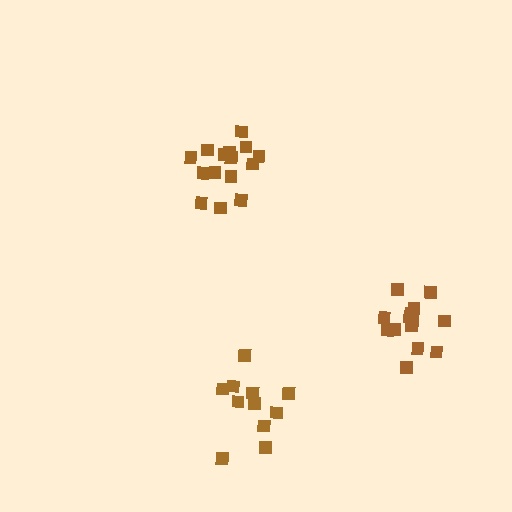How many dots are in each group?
Group 1: 14 dots, Group 2: 15 dots, Group 3: 11 dots (40 total).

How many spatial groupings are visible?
There are 3 spatial groupings.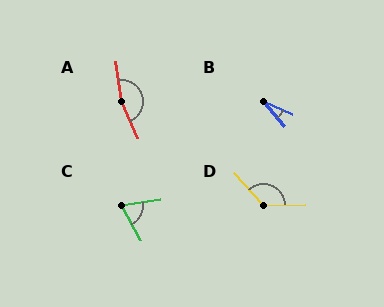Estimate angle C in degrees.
Approximately 69 degrees.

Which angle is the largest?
A, at approximately 163 degrees.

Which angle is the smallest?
B, at approximately 26 degrees.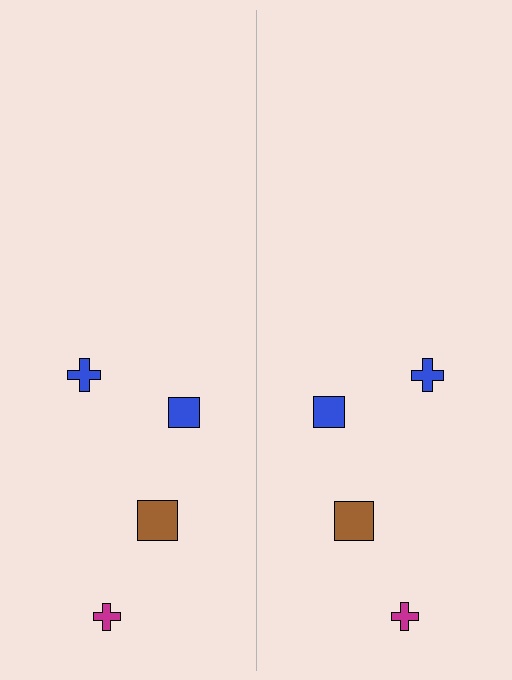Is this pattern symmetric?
Yes, this pattern has bilateral (reflection) symmetry.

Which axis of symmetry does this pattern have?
The pattern has a vertical axis of symmetry running through the center of the image.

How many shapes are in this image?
There are 8 shapes in this image.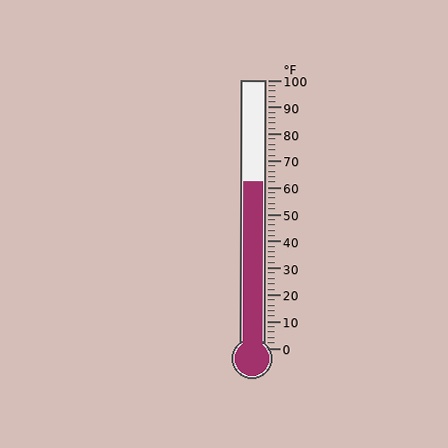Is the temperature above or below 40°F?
The temperature is above 40°F.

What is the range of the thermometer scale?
The thermometer scale ranges from 0°F to 100°F.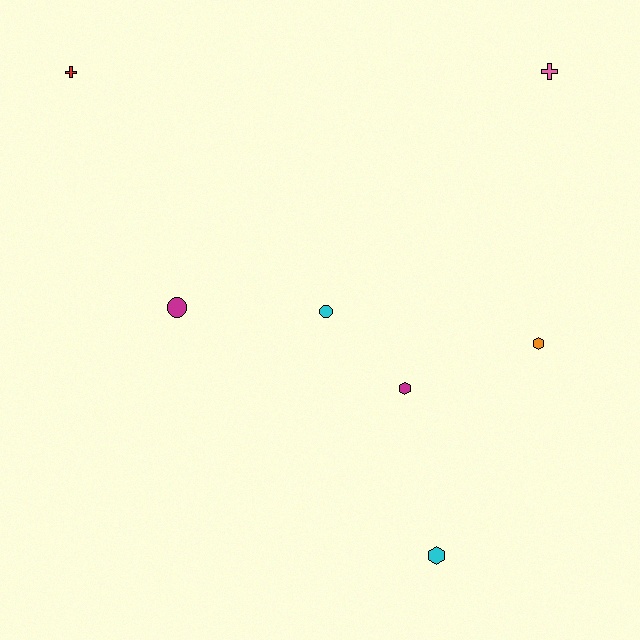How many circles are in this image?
There are 2 circles.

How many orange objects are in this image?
There is 1 orange object.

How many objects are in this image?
There are 7 objects.